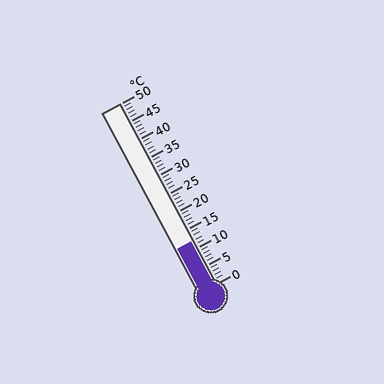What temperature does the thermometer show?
The thermometer shows approximately 12°C.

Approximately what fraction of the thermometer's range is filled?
The thermometer is filled to approximately 25% of its range.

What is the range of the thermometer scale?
The thermometer scale ranges from 0°C to 50°C.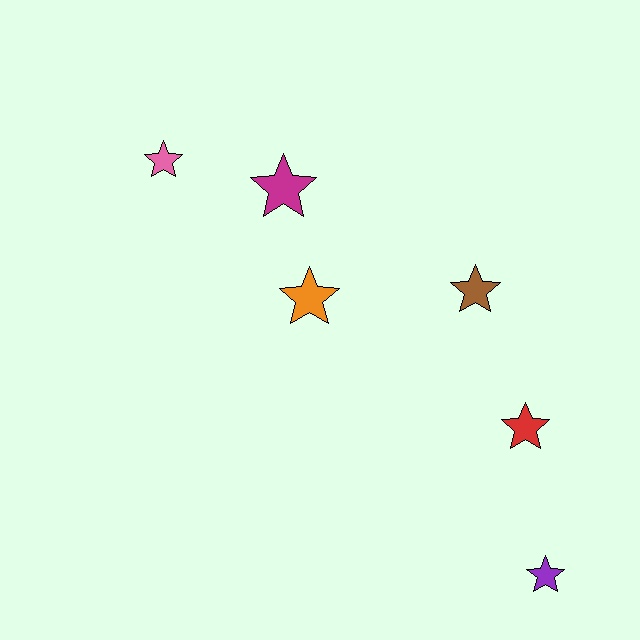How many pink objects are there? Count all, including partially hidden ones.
There is 1 pink object.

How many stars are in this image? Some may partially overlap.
There are 6 stars.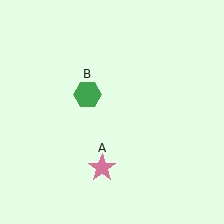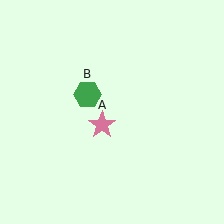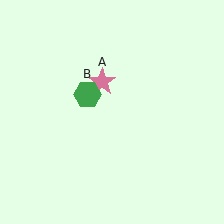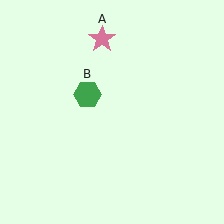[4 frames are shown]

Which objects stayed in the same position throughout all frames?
Green hexagon (object B) remained stationary.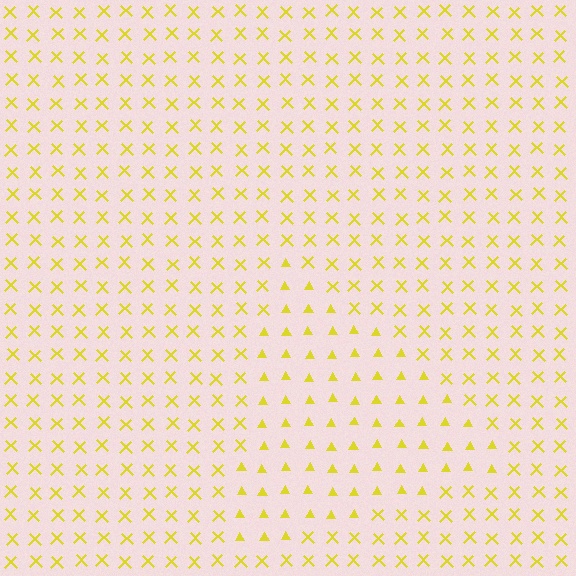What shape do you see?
I see a triangle.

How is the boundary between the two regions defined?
The boundary is defined by a change in element shape: triangles inside vs. X marks outside. All elements share the same color and spacing.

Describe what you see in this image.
The image is filled with small yellow elements arranged in a uniform grid. A triangle-shaped region contains triangles, while the surrounding area contains X marks. The boundary is defined purely by the change in element shape.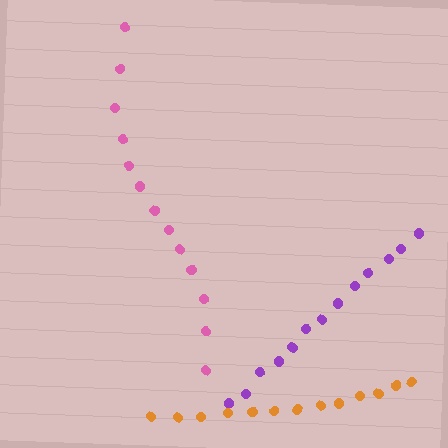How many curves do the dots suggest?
There are 3 distinct paths.